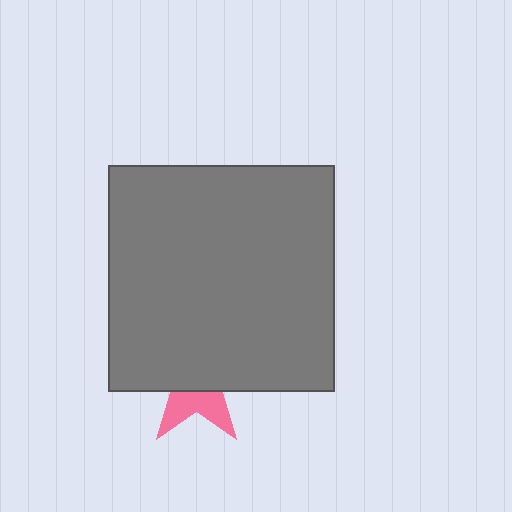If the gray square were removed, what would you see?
You would see the complete pink star.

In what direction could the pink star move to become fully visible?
The pink star could move down. That would shift it out from behind the gray square entirely.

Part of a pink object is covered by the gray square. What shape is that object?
It is a star.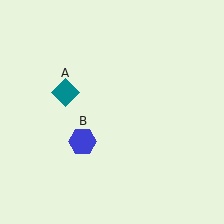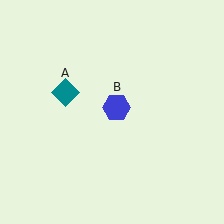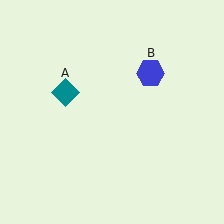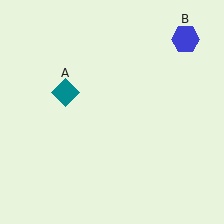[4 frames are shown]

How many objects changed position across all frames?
1 object changed position: blue hexagon (object B).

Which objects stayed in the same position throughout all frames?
Teal diamond (object A) remained stationary.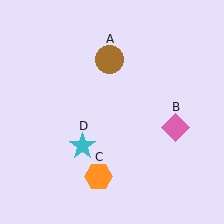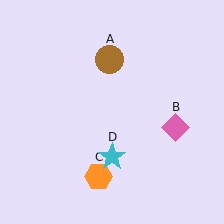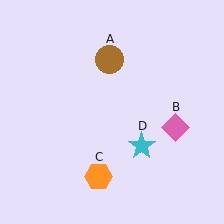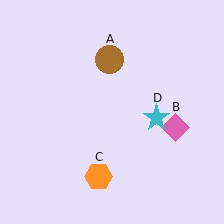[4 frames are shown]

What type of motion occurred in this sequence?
The cyan star (object D) rotated counterclockwise around the center of the scene.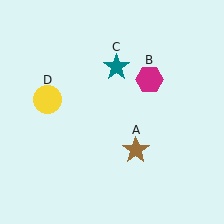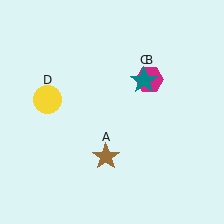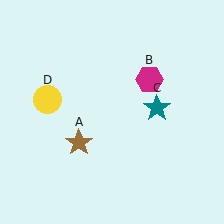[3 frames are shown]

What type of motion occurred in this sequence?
The brown star (object A), teal star (object C) rotated clockwise around the center of the scene.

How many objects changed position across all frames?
2 objects changed position: brown star (object A), teal star (object C).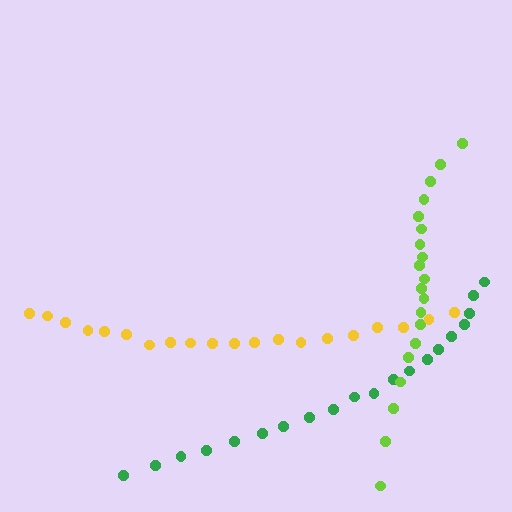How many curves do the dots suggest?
There are 3 distinct paths.